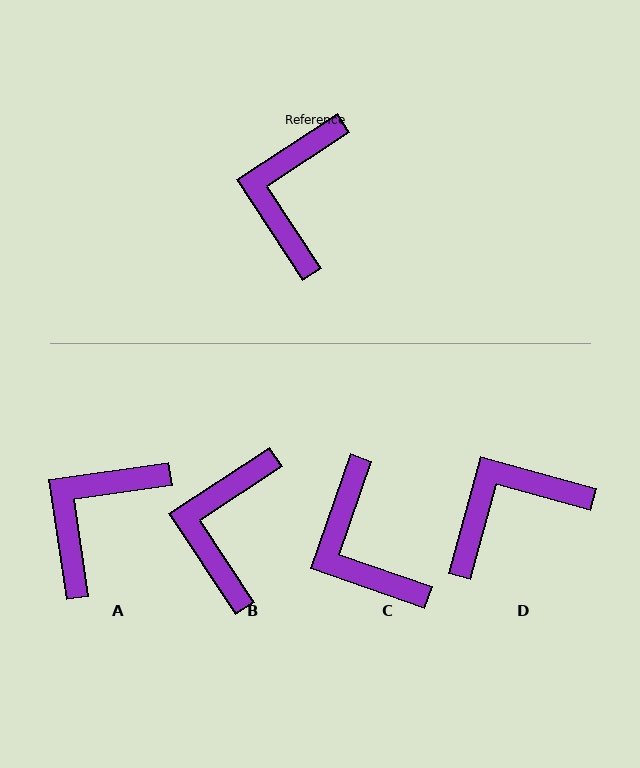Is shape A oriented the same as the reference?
No, it is off by about 25 degrees.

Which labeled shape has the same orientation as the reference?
B.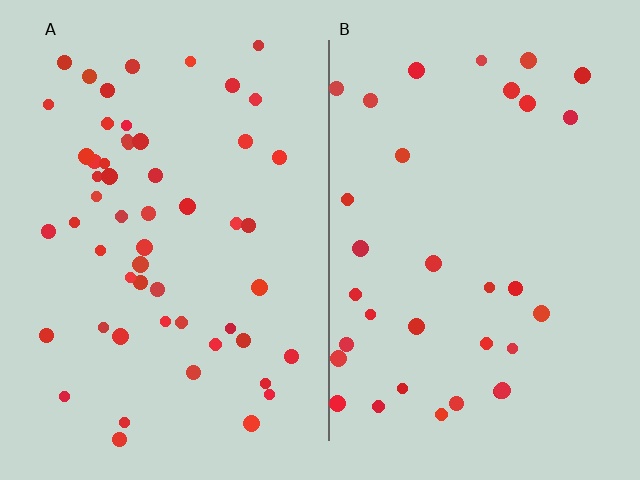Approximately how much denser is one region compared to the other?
Approximately 1.7× — region A over region B.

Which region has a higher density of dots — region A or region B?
A (the left).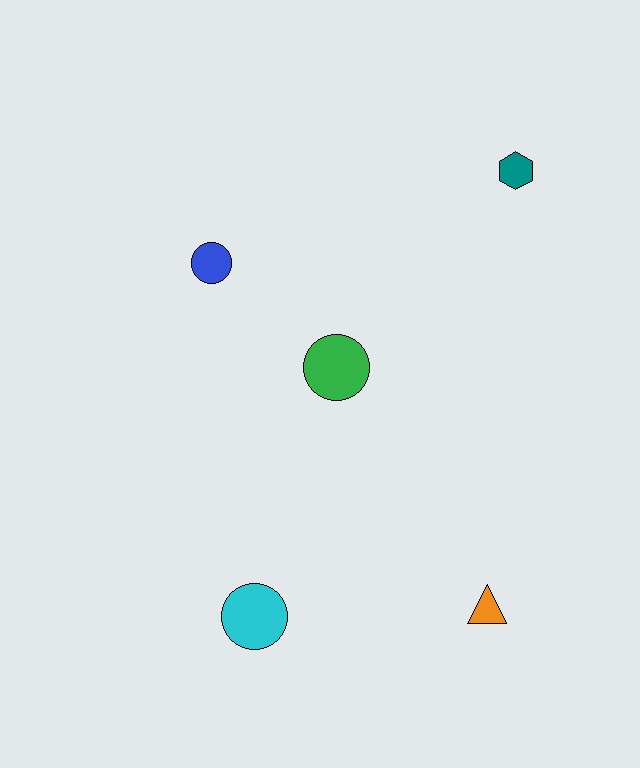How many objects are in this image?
There are 5 objects.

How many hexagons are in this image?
There is 1 hexagon.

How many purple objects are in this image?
There are no purple objects.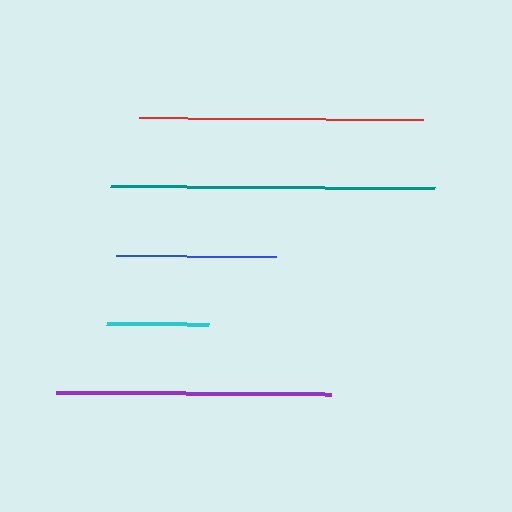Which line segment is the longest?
The teal line is the longest at approximately 324 pixels.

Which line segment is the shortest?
The cyan line is the shortest at approximately 102 pixels.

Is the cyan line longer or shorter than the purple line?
The purple line is longer than the cyan line.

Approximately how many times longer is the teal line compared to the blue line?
The teal line is approximately 2.0 times the length of the blue line.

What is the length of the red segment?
The red segment is approximately 284 pixels long.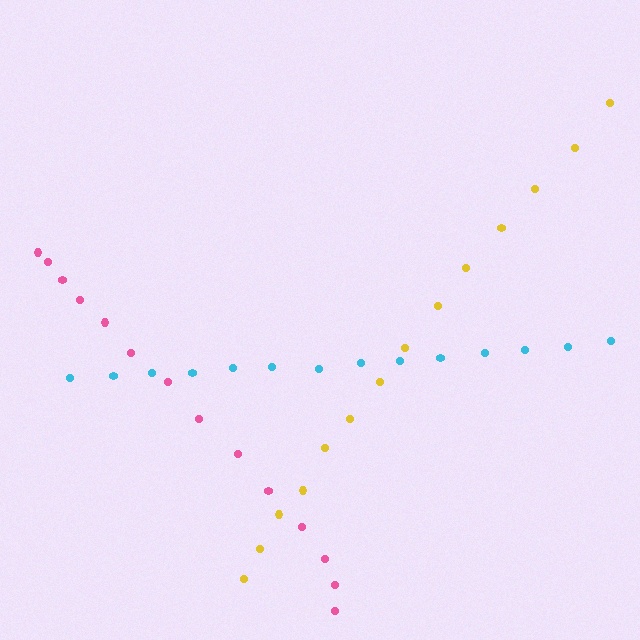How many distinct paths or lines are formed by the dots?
There are 3 distinct paths.